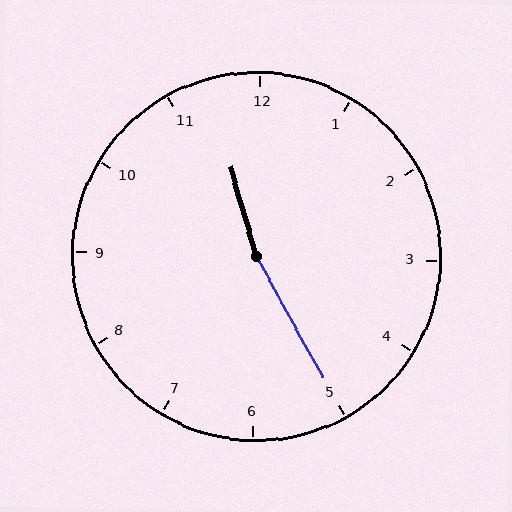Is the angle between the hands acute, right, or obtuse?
It is obtuse.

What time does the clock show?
11:25.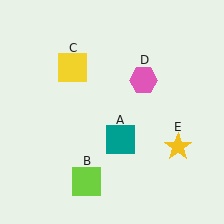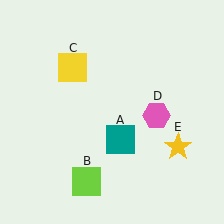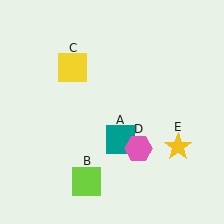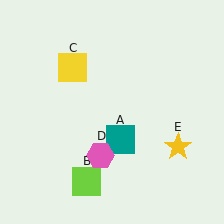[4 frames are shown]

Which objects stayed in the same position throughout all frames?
Teal square (object A) and lime square (object B) and yellow square (object C) and yellow star (object E) remained stationary.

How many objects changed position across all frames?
1 object changed position: pink hexagon (object D).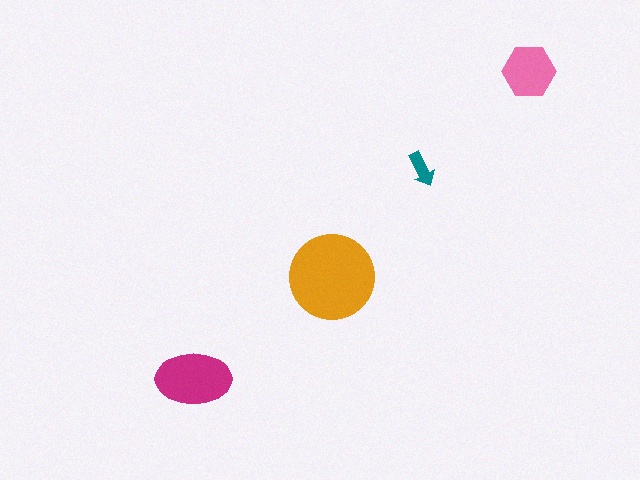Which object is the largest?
The orange circle.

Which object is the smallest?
The teal arrow.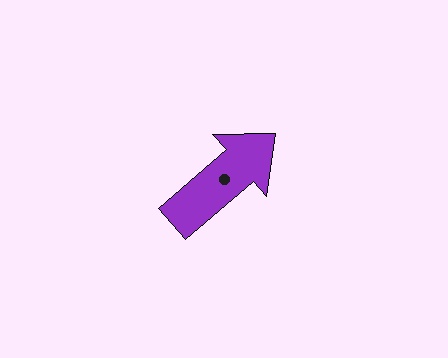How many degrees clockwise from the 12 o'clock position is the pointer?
Approximately 49 degrees.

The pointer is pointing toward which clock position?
Roughly 2 o'clock.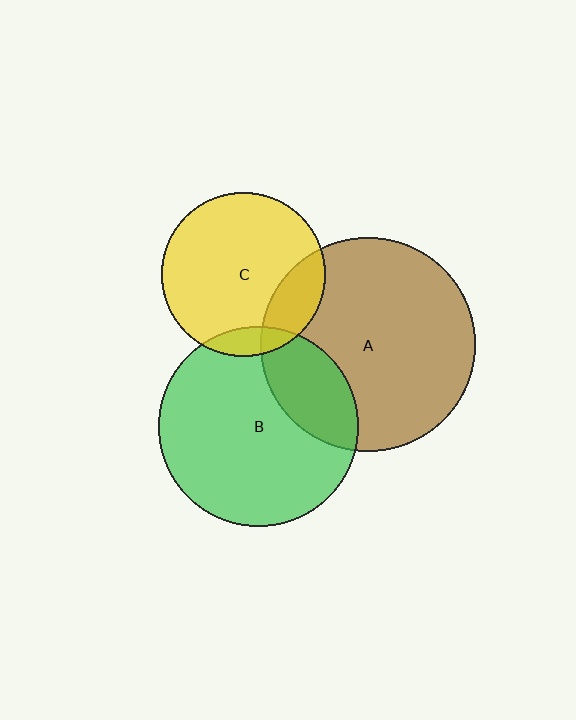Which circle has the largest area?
Circle A (brown).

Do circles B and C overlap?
Yes.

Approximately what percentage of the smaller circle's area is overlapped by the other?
Approximately 10%.